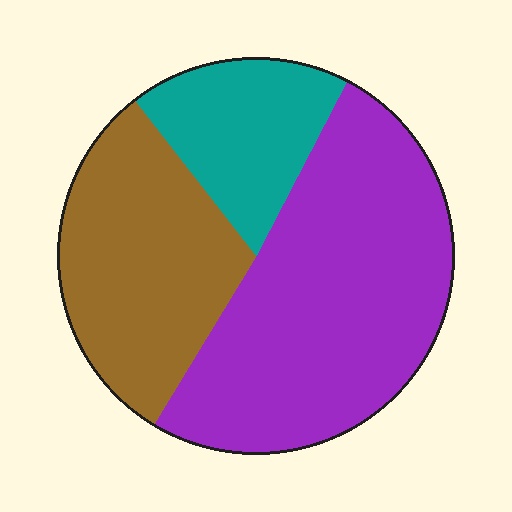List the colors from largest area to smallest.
From largest to smallest: purple, brown, teal.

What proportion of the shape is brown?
Brown covers 31% of the shape.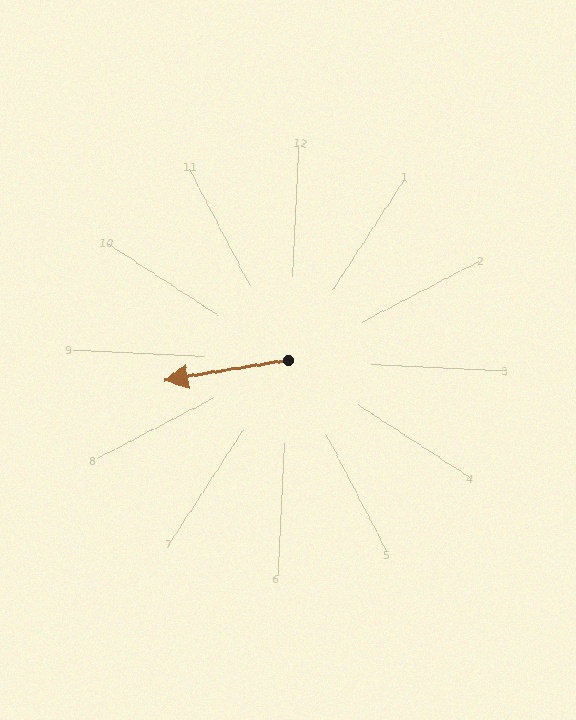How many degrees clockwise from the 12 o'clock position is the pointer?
Approximately 258 degrees.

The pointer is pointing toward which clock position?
Roughly 9 o'clock.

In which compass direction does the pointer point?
West.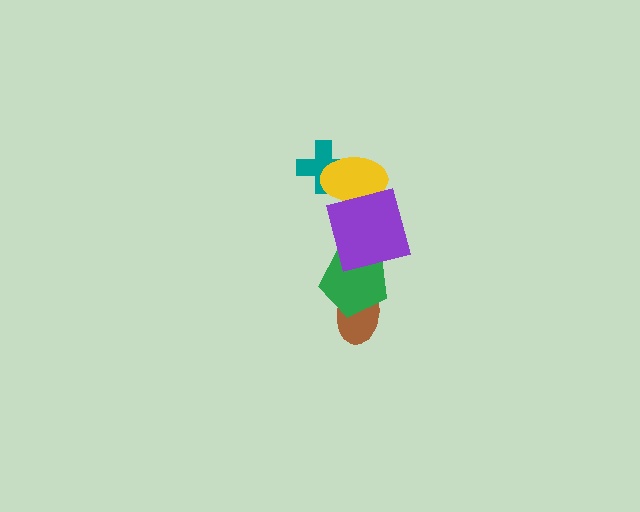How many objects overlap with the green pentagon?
2 objects overlap with the green pentagon.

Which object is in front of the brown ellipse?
The green pentagon is in front of the brown ellipse.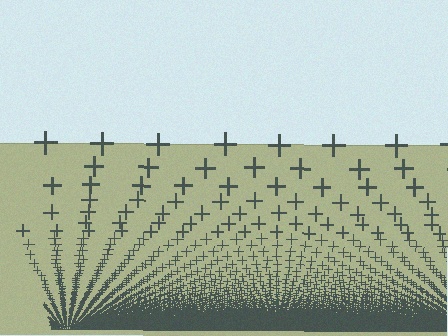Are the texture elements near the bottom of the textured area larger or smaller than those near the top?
Smaller. The gradient is inverted — elements near the bottom are smaller and denser.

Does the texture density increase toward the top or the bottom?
Density increases toward the bottom.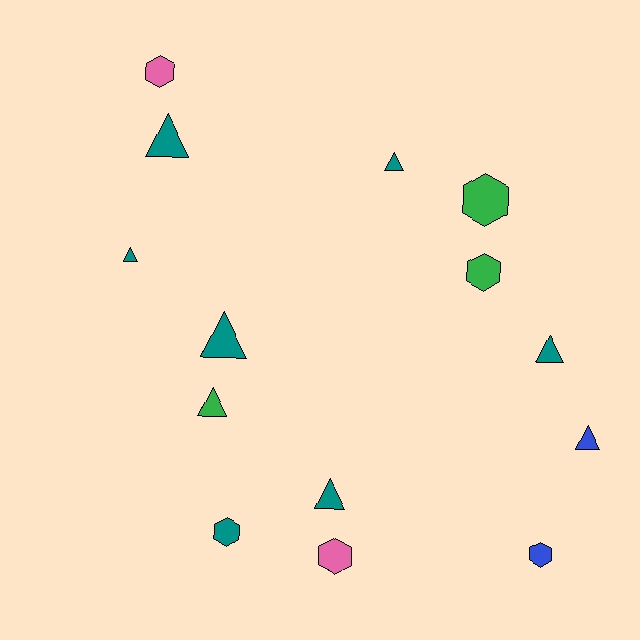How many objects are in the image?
There are 14 objects.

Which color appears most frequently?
Teal, with 7 objects.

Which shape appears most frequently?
Triangle, with 8 objects.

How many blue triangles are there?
There is 1 blue triangle.